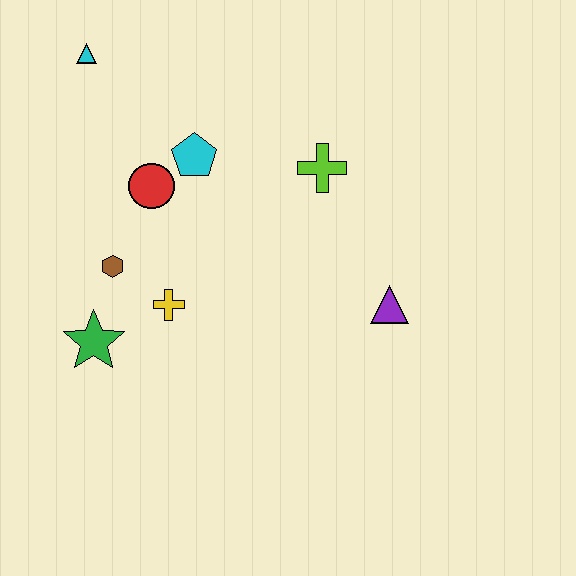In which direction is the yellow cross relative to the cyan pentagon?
The yellow cross is below the cyan pentagon.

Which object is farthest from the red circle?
The purple triangle is farthest from the red circle.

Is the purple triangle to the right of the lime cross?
Yes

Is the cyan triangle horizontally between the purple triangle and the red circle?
No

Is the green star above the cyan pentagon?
No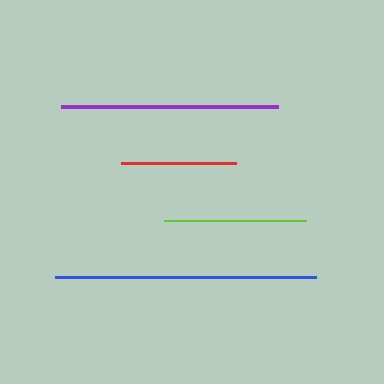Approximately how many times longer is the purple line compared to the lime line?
The purple line is approximately 1.5 times the length of the lime line.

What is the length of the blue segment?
The blue segment is approximately 262 pixels long.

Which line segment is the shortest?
The red line is the shortest at approximately 115 pixels.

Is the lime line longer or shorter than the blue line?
The blue line is longer than the lime line.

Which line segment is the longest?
The blue line is the longest at approximately 262 pixels.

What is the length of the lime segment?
The lime segment is approximately 142 pixels long.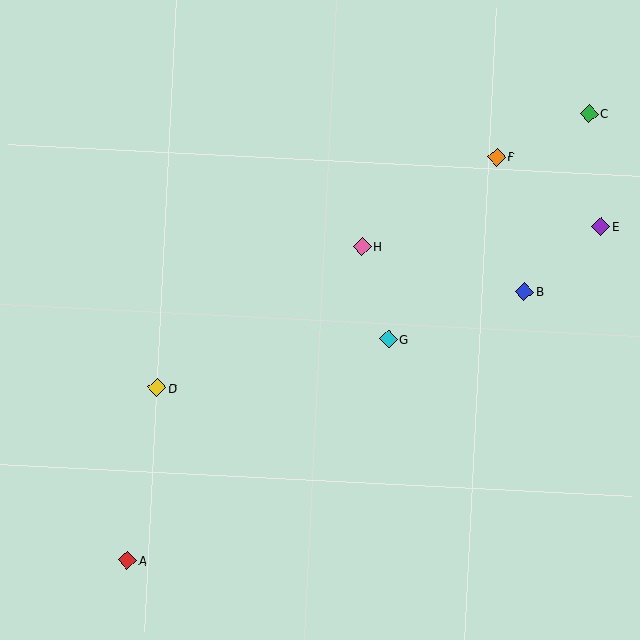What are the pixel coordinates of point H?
Point H is at (362, 246).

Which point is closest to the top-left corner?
Point D is closest to the top-left corner.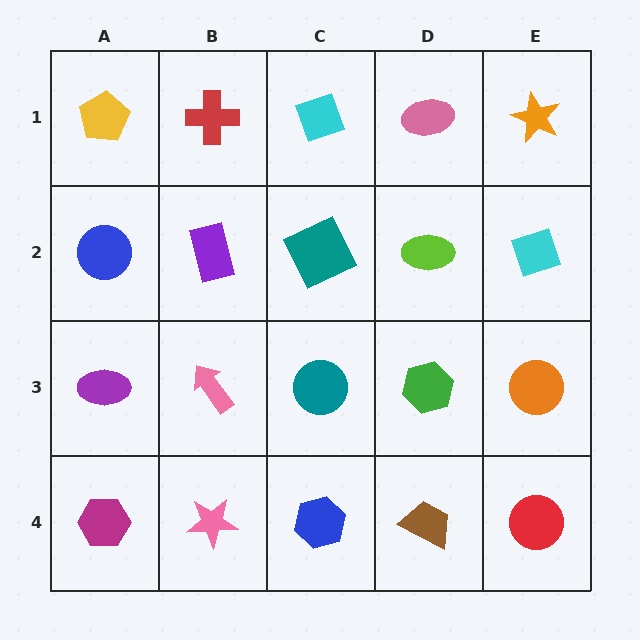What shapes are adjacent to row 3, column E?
A cyan diamond (row 2, column E), a red circle (row 4, column E), a green hexagon (row 3, column D).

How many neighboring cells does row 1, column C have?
3.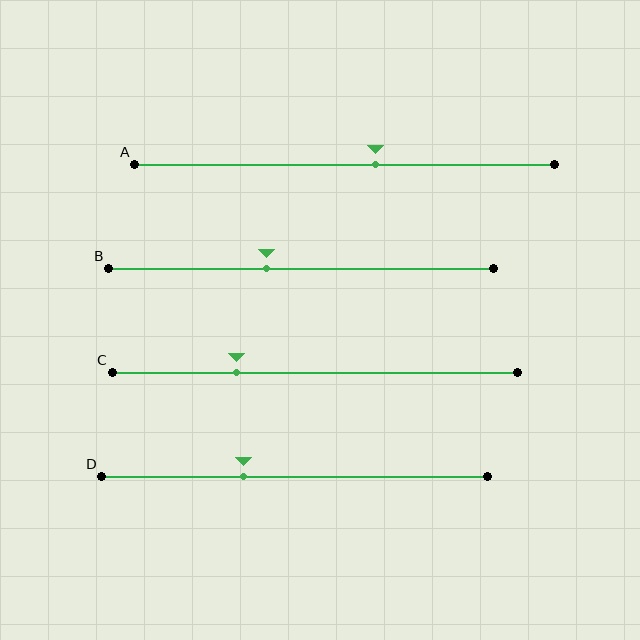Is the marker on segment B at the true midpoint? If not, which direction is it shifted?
No, the marker on segment B is shifted to the left by about 9% of the segment length.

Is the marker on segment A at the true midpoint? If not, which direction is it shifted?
No, the marker on segment A is shifted to the right by about 7% of the segment length.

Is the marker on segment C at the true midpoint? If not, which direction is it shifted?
No, the marker on segment C is shifted to the left by about 19% of the segment length.